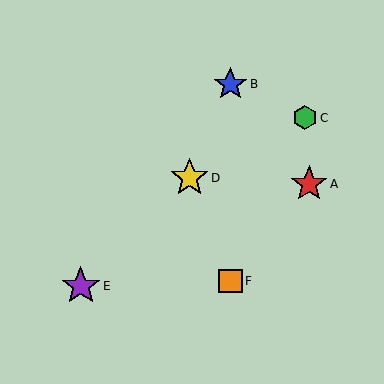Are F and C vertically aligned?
No, F is at x≈230 and C is at x≈305.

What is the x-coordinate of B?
Object B is at x≈230.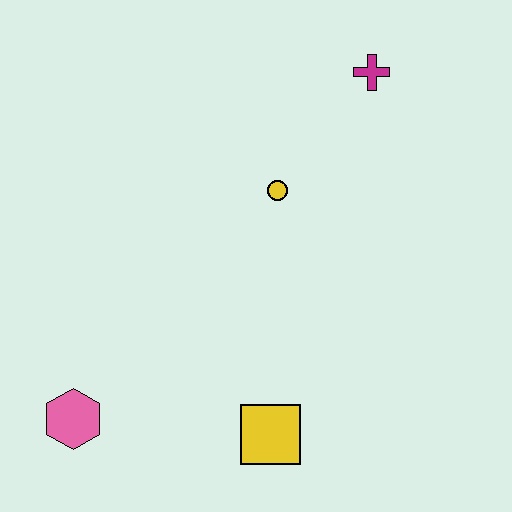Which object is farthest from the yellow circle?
The pink hexagon is farthest from the yellow circle.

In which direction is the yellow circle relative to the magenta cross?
The yellow circle is below the magenta cross.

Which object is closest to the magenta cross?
The yellow circle is closest to the magenta cross.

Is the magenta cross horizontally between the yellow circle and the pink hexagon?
No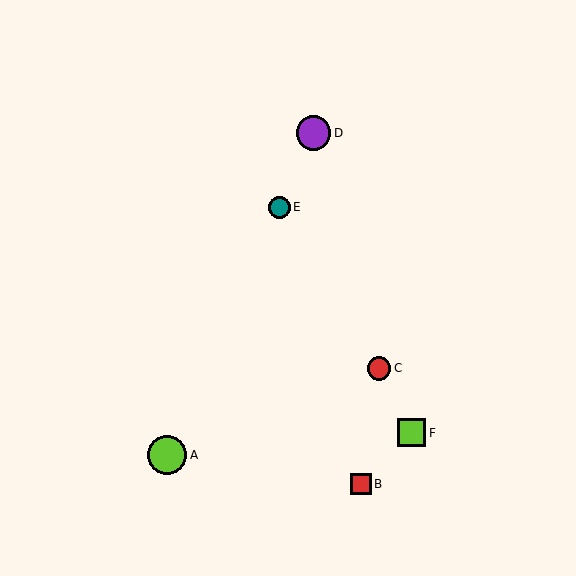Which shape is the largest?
The lime circle (labeled A) is the largest.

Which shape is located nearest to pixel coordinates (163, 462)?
The lime circle (labeled A) at (167, 455) is nearest to that location.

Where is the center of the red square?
The center of the red square is at (361, 484).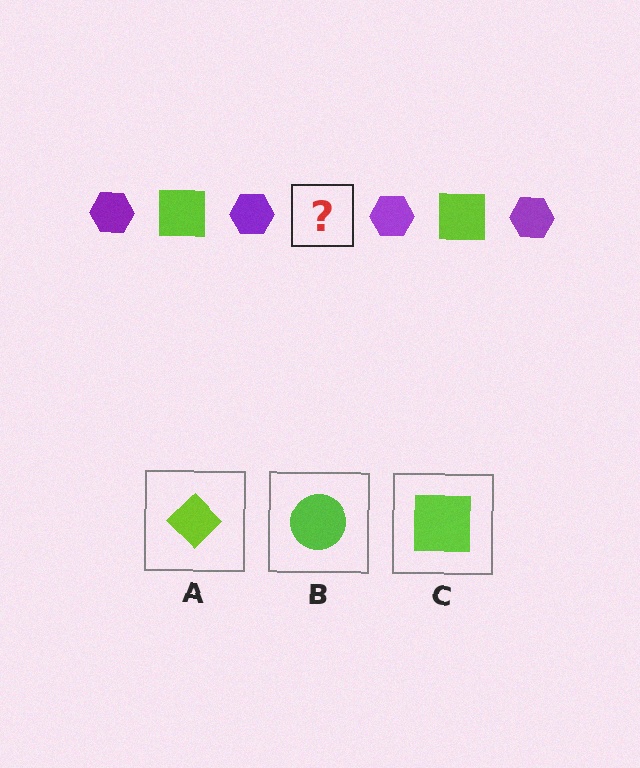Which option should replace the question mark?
Option C.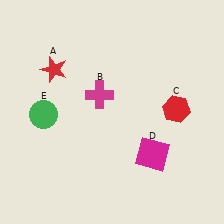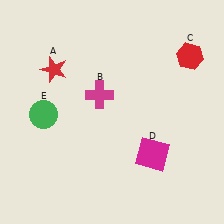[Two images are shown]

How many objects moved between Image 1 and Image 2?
1 object moved between the two images.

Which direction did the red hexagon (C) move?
The red hexagon (C) moved up.